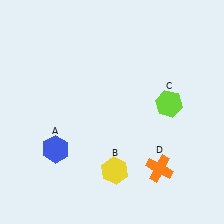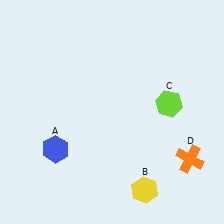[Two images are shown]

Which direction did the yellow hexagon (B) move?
The yellow hexagon (B) moved right.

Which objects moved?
The objects that moved are: the yellow hexagon (B), the orange cross (D).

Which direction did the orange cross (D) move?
The orange cross (D) moved right.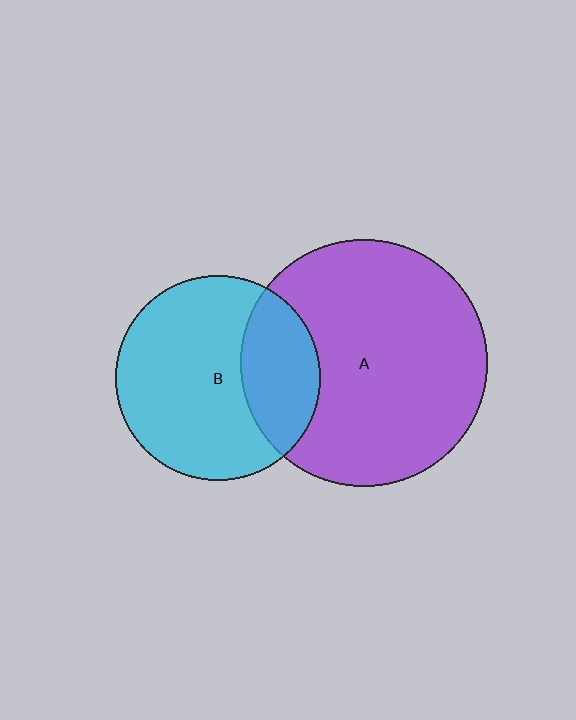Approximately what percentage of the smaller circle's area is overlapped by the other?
Approximately 30%.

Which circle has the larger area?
Circle A (purple).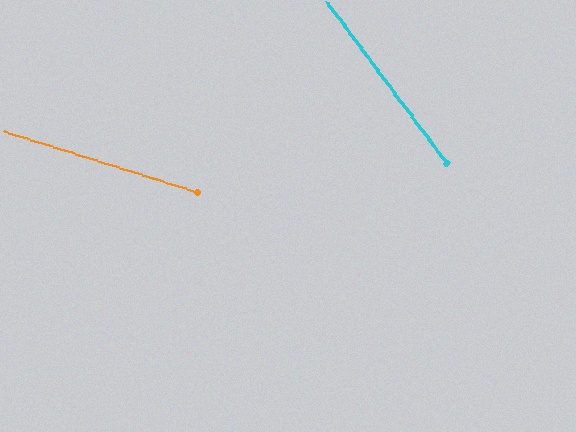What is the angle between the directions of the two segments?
Approximately 36 degrees.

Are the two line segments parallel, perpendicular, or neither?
Neither parallel nor perpendicular — they differ by about 36°.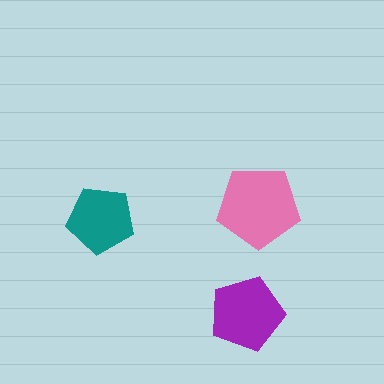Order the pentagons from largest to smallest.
the pink one, the purple one, the teal one.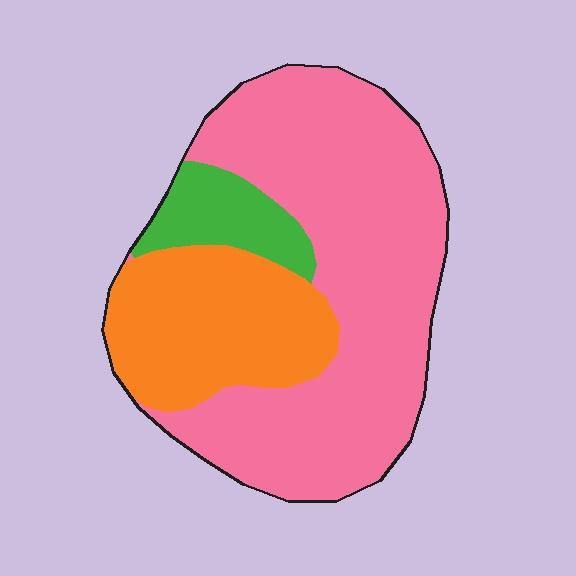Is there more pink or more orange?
Pink.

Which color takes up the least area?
Green, at roughly 10%.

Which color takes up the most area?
Pink, at roughly 65%.